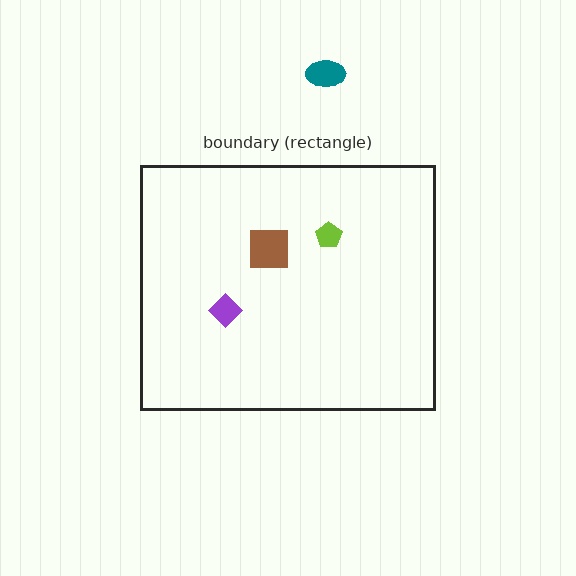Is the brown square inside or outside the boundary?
Inside.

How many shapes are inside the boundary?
3 inside, 1 outside.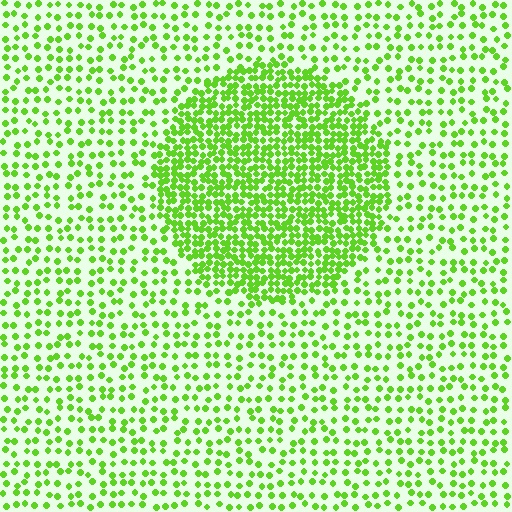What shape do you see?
I see a circle.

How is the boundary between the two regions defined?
The boundary is defined by a change in element density (approximately 2.4x ratio). All elements are the same color, size, and shape.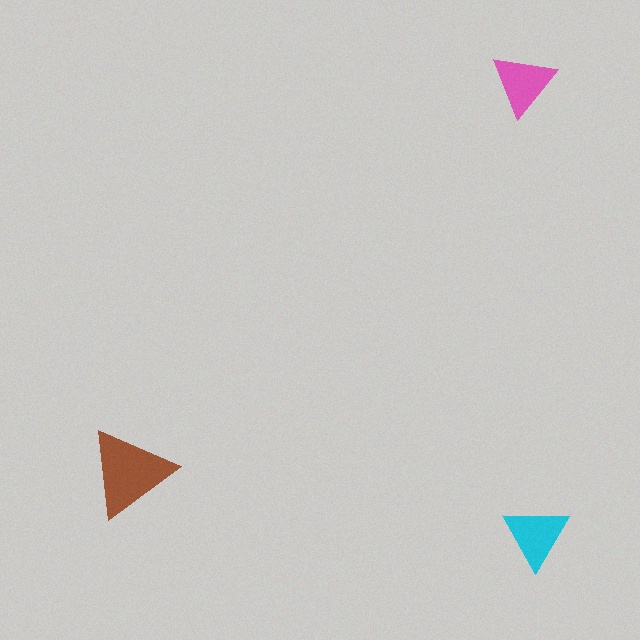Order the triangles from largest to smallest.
the brown one, the cyan one, the pink one.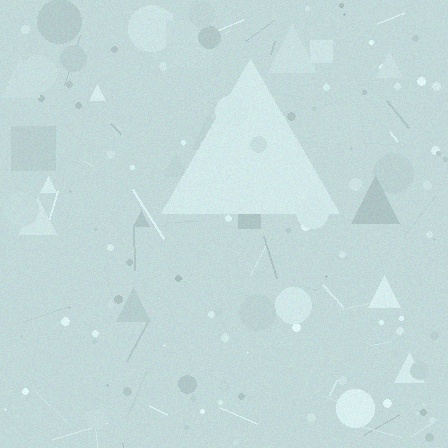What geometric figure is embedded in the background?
A triangle is embedded in the background.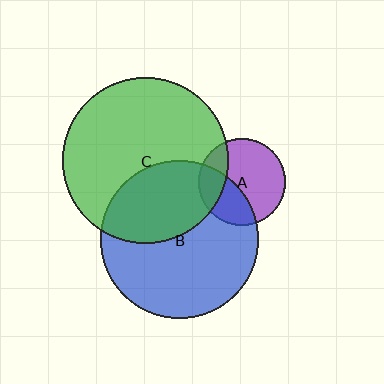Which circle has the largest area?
Circle C (green).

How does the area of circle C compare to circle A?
Approximately 3.6 times.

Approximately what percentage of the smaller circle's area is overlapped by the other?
Approximately 35%.